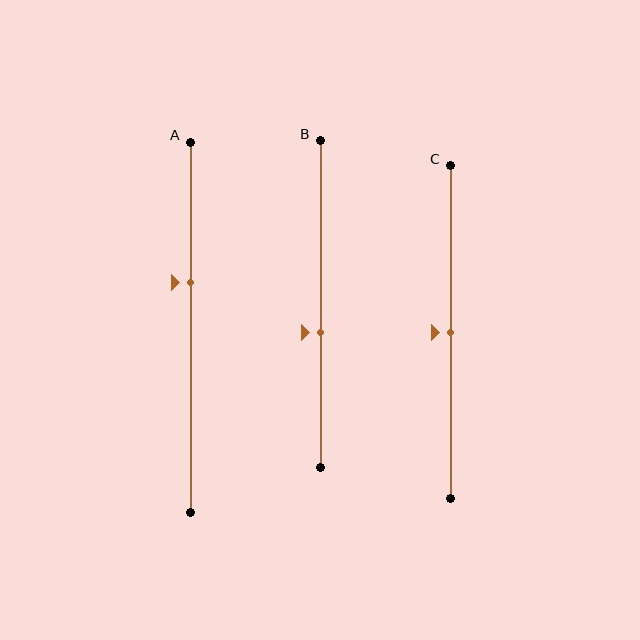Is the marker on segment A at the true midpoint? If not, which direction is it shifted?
No, the marker on segment A is shifted upward by about 12% of the segment length.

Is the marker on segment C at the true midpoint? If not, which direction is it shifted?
Yes, the marker on segment C is at the true midpoint.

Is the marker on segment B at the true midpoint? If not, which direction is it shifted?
No, the marker on segment B is shifted downward by about 9% of the segment length.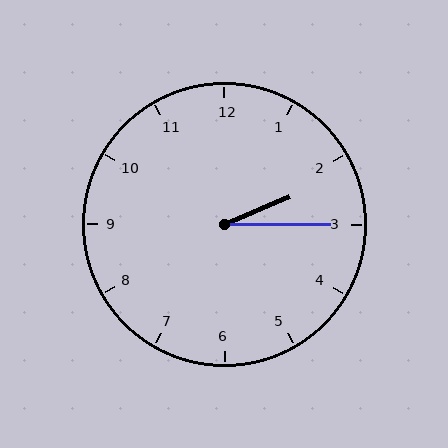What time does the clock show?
2:15.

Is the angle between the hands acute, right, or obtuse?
It is acute.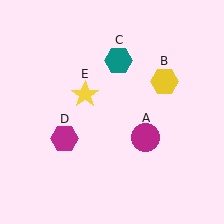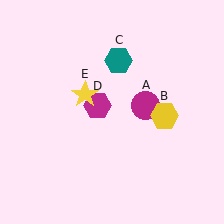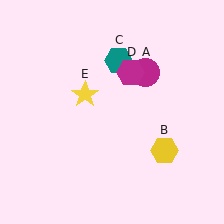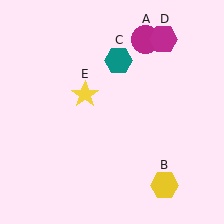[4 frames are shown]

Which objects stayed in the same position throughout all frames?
Teal hexagon (object C) and yellow star (object E) remained stationary.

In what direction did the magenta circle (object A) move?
The magenta circle (object A) moved up.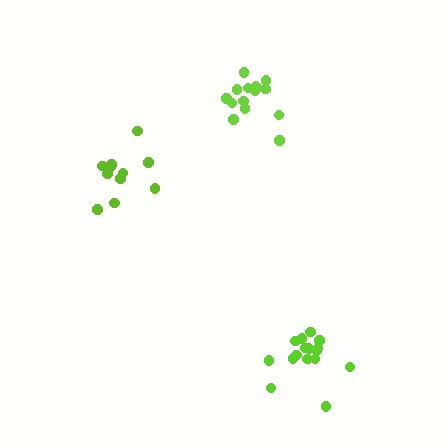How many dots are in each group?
Group 1: 11 dots, Group 2: 14 dots, Group 3: 16 dots (41 total).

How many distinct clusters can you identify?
There are 3 distinct clusters.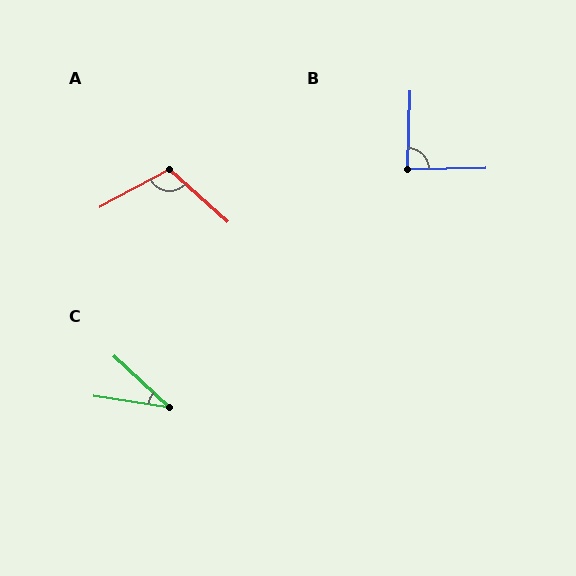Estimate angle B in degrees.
Approximately 87 degrees.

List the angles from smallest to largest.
C (35°), B (87°), A (110°).